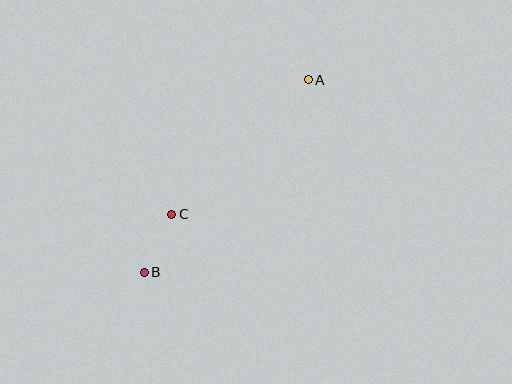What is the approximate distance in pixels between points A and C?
The distance between A and C is approximately 192 pixels.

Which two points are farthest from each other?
Points A and B are farthest from each other.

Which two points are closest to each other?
Points B and C are closest to each other.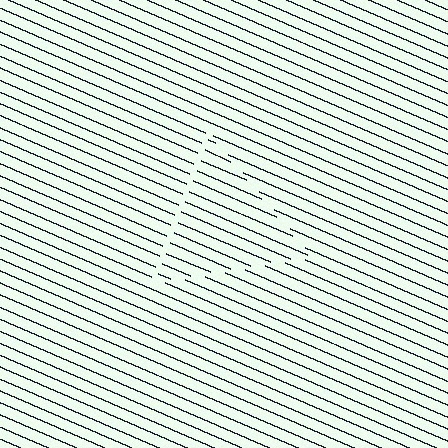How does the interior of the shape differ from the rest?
The interior of the shape contains the same grating, shifted by half a period — the contour is defined by the phase discontinuity where line-ends from the inner and outer gratings abut.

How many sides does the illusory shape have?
3 sides — the line-ends trace a triangle.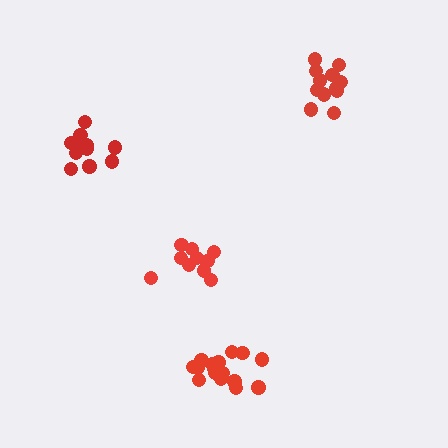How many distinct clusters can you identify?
There are 4 distinct clusters.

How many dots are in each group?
Group 1: 10 dots, Group 2: 12 dots, Group 3: 11 dots, Group 4: 16 dots (49 total).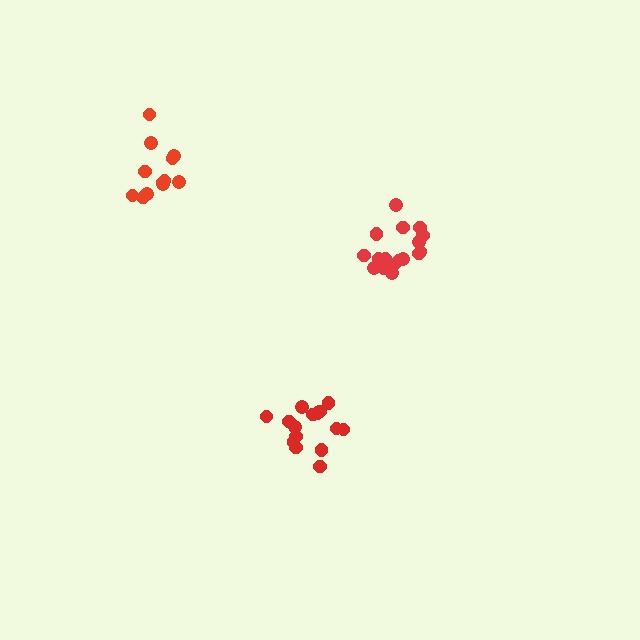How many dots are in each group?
Group 1: 12 dots, Group 2: 17 dots, Group 3: 15 dots (44 total).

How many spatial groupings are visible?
There are 3 spatial groupings.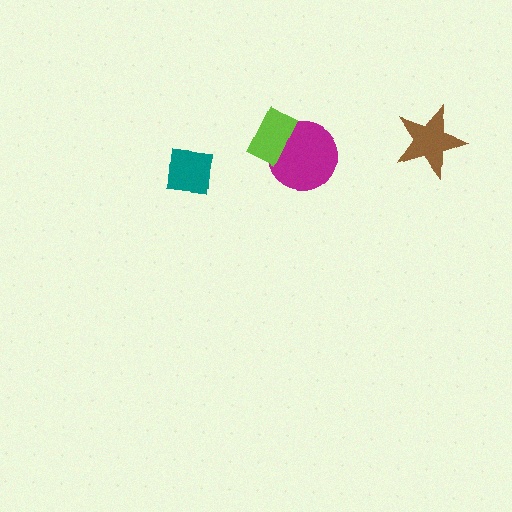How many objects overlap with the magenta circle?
1 object overlaps with the magenta circle.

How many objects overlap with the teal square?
0 objects overlap with the teal square.